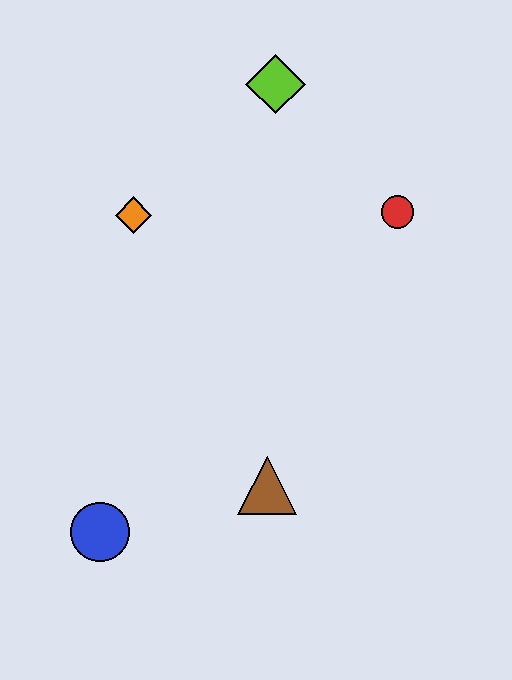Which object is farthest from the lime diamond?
The blue circle is farthest from the lime diamond.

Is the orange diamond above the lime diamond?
No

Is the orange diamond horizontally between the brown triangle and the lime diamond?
No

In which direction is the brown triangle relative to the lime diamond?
The brown triangle is below the lime diamond.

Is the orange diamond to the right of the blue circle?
Yes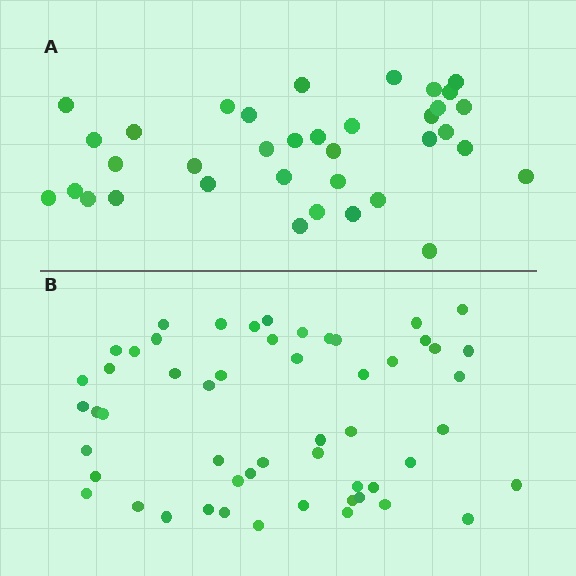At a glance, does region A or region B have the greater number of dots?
Region B (the bottom region) has more dots.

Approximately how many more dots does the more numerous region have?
Region B has approximately 20 more dots than region A.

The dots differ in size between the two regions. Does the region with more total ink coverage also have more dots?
No. Region A has more total ink coverage because its dots are larger, but region B actually contains more individual dots. Total area can be misleading — the number of items is what matters here.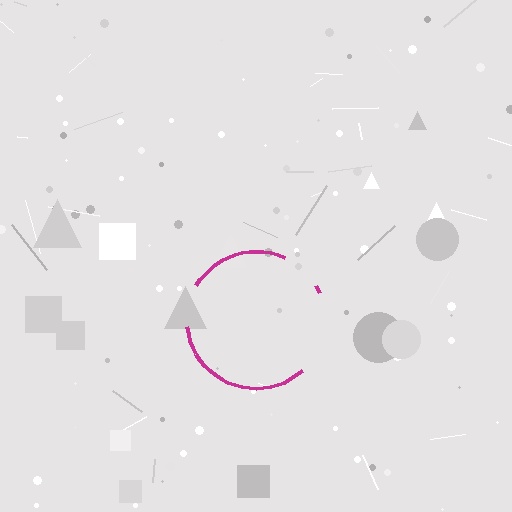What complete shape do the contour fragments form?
The contour fragments form a circle.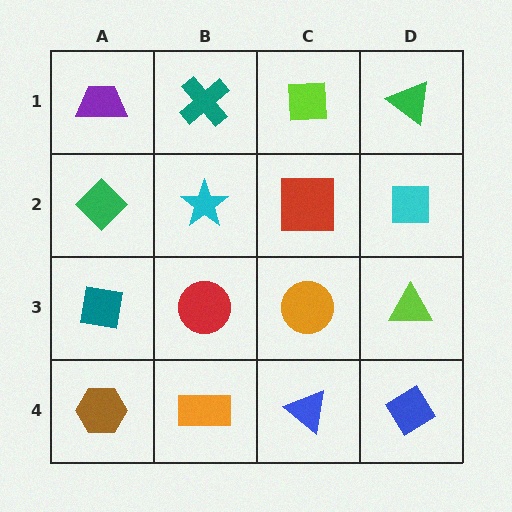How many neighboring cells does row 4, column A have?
2.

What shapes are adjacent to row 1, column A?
A green diamond (row 2, column A), a teal cross (row 1, column B).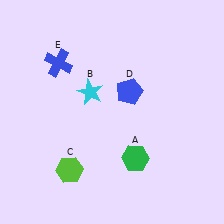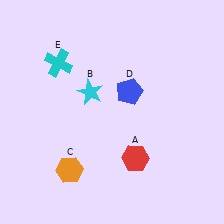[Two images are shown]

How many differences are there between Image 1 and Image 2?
There are 3 differences between the two images.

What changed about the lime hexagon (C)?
In Image 1, C is lime. In Image 2, it changed to orange.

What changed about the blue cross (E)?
In Image 1, E is blue. In Image 2, it changed to cyan.